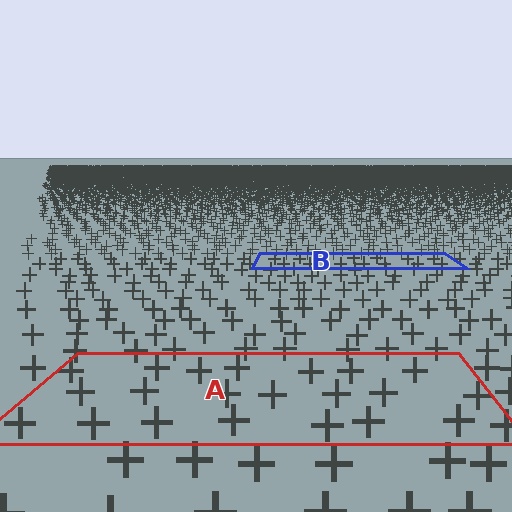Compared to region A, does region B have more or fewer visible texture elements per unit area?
Region B has more texture elements per unit area — they are packed more densely because it is farther away.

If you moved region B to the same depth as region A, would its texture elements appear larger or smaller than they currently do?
They would appear larger. At a closer depth, the same texture elements are projected at a bigger on-screen size.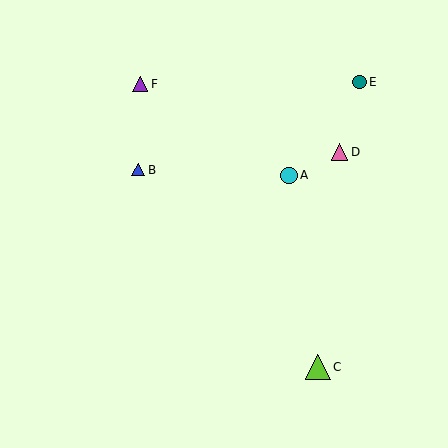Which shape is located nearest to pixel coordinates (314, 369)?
The lime triangle (labeled C) at (318, 367) is nearest to that location.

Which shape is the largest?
The lime triangle (labeled C) is the largest.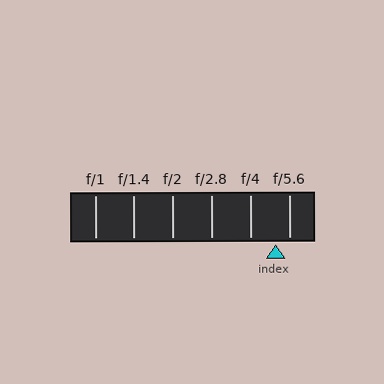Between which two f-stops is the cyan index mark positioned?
The index mark is between f/4 and f/5.6.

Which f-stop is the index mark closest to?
The index mark is closest to f/5.6.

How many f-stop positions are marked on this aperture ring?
There are 6 f-stop positions marked.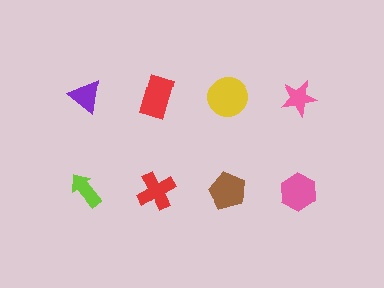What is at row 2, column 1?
A lime arrow.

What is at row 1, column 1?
A purple triangle.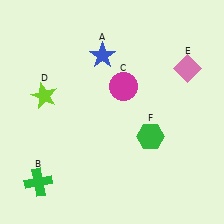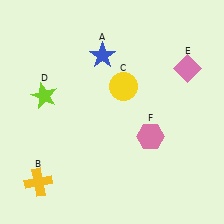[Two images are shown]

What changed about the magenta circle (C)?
In Image 1, C is magenta. In Image 2, it changed to yellow.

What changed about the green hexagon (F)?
In Image 1, F is green. In Image 2, it changed to pink.